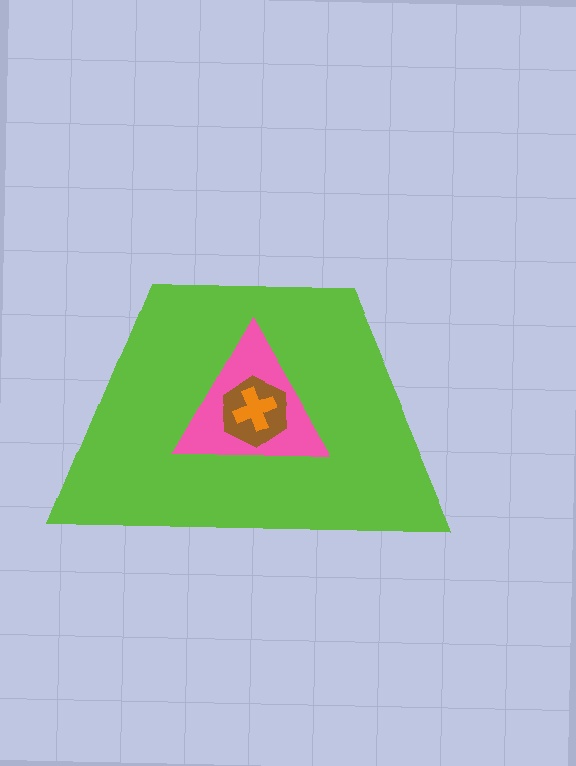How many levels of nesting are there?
4.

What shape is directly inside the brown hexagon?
The orange cross.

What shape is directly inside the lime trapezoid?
The pink triangle.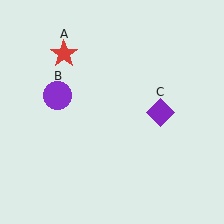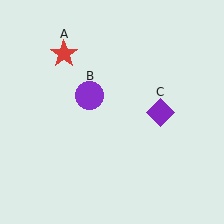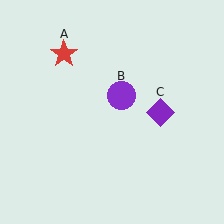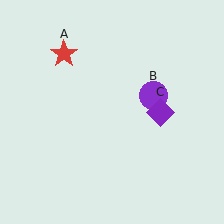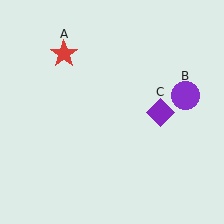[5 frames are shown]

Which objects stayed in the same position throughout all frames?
Red star (object A) and purple diamond (object C) remained stationary.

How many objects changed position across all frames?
1 object changed position: purple circle (object B).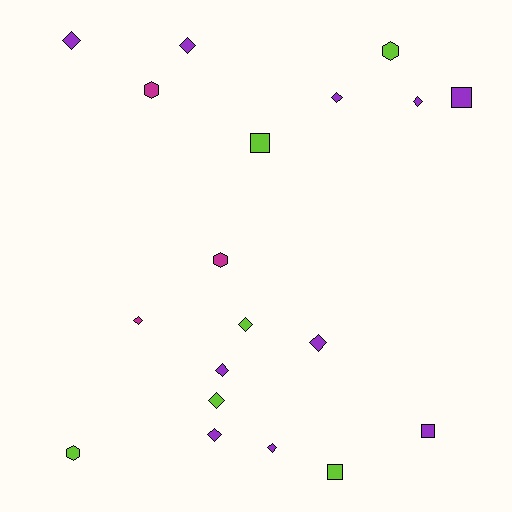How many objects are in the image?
There are 19 objects.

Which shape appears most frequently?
Diamond, with 11 objects.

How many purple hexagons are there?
There are no purple hexagons.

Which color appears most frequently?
Purple, with 10 objects.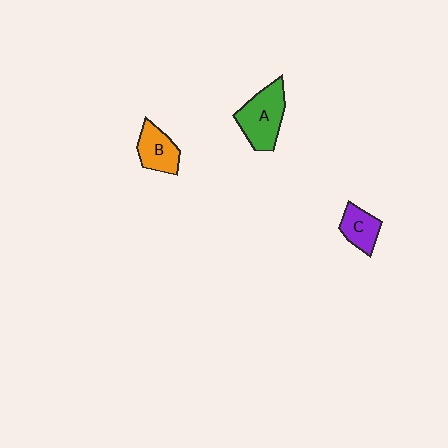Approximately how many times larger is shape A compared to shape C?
Approximately 1.7 times.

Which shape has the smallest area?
Shape C (purple).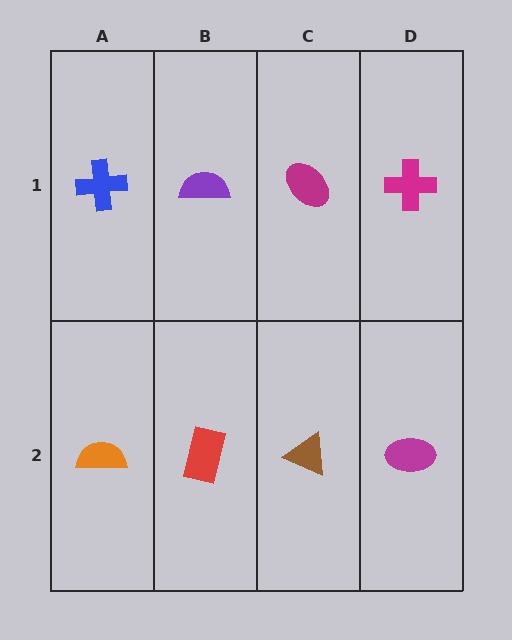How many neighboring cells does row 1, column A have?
2.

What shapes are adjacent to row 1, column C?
A brown triangle (row 2, column C), a purple semicircle (row 1, column B), a magenta cross (row 1, column D).